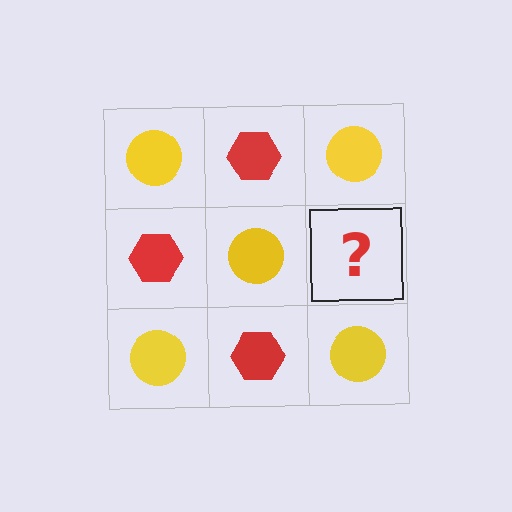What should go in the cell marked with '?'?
The missing cell should contain a red hexagon.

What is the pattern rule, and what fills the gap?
The rule is that it alternates yellow circle and red hexagon in a checkerboard pattern. The gap should be filled with a red hexagon.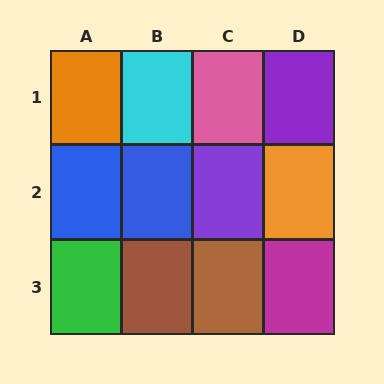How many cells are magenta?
1 cell is magenta.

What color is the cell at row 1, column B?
Cyan.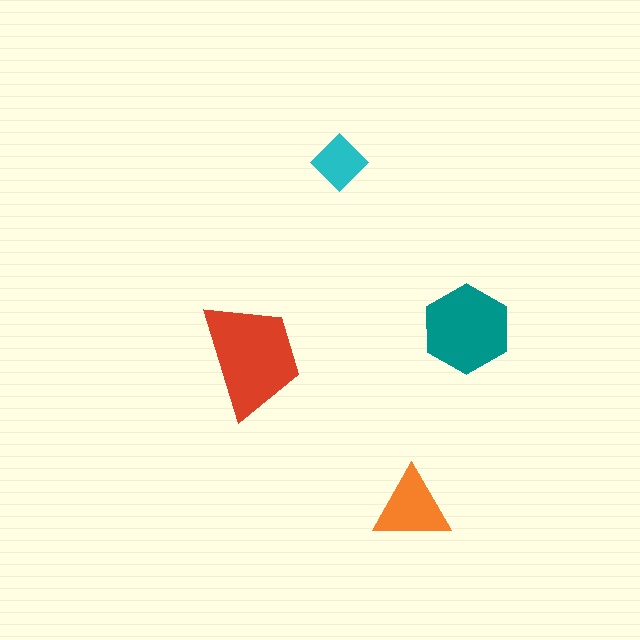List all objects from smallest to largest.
The cyan diamond, the orange triangle, the teal hexagon, the red trapezoid.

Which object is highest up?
The cyan diamond is topmost.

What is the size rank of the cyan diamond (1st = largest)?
4th.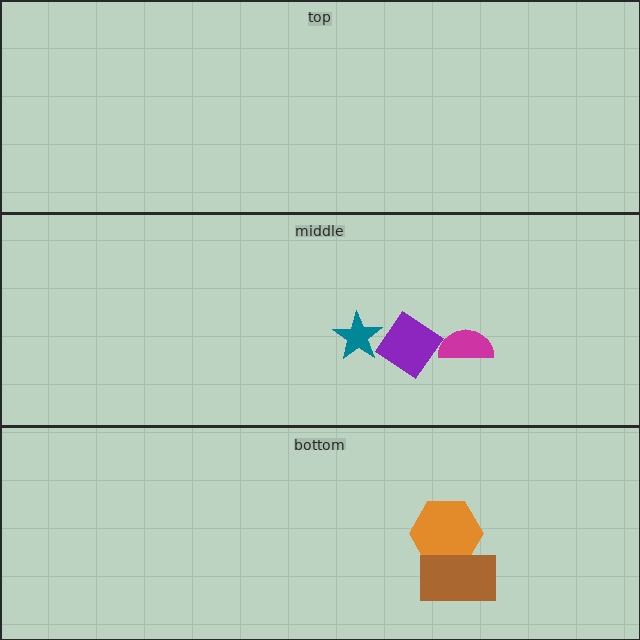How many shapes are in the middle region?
3.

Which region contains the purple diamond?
The middle region.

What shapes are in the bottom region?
The orange hexagon, the brown rectangle.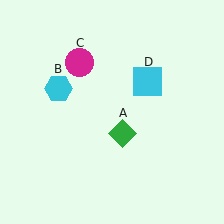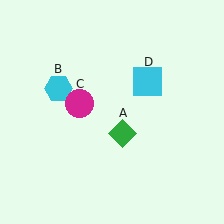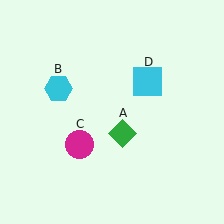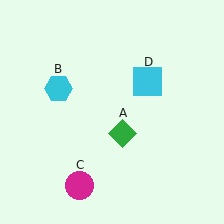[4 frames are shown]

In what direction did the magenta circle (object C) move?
The magenta circle (object C) moved down.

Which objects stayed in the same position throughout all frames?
Green diamond (object A) and cyan hexagon (object B) and cyan square (object D) remained stationary.